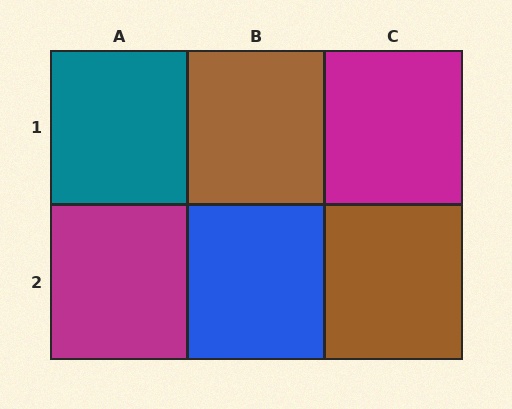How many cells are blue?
1 cell is blue.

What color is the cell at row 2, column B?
Blue.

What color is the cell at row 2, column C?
Brown.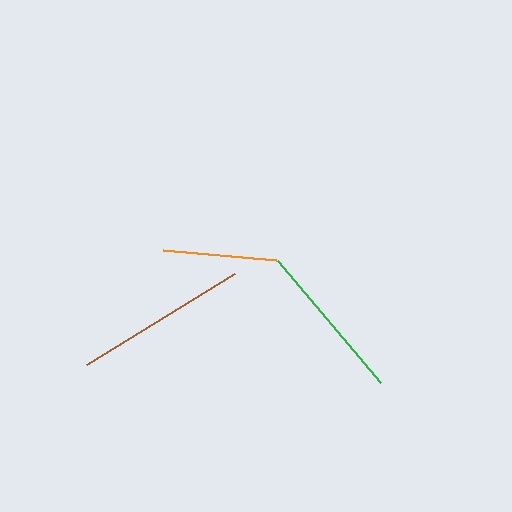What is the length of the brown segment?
The brown segment is approximately 173 pixels long.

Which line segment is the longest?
The brown line is the longest at approximately 173 pixels.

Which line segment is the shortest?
The orange line is the shortest at approximately 114 pixels.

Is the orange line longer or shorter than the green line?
The green line is longer than the orange line.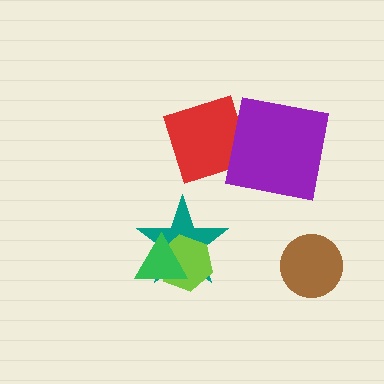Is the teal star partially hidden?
Yes, it is partially covered by another shape.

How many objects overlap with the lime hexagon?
2 objects overlap with the lime hexagon.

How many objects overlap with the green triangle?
2 objects overlap with the green triangle.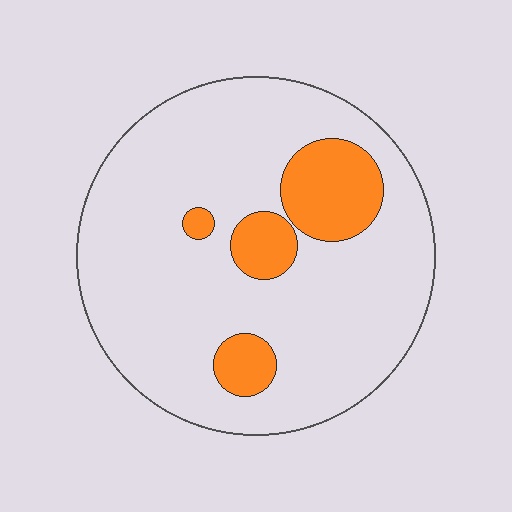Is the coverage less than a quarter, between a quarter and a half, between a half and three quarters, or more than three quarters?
Less than a quarter.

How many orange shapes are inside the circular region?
4.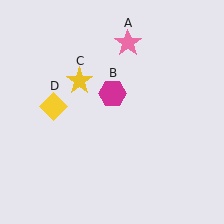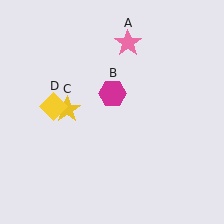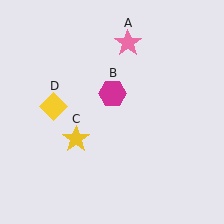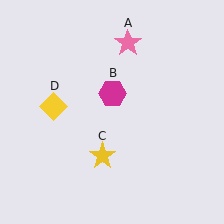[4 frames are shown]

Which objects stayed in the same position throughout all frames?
Pink star (object A) and magenta hexagon (object B) and yellow diamond (object D) remained stationary.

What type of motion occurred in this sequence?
The yellow star (object C) rotated counterclockwise around the center of the scene.